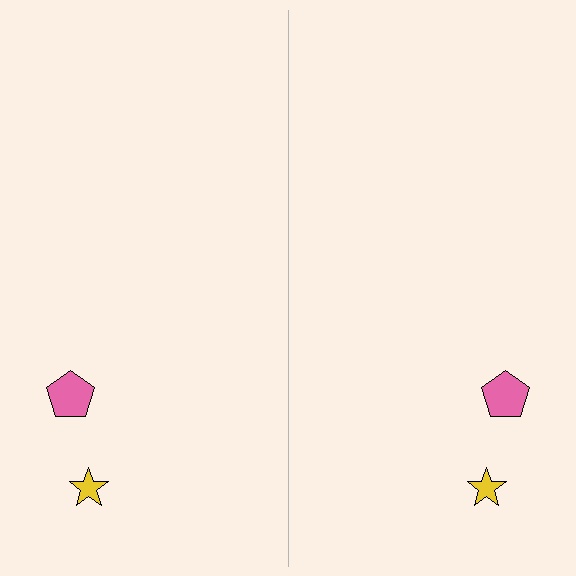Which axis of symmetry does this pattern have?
The pattern has a vertical axis of symmetry running through the center of the image.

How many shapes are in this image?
There are 4 shapes in this image.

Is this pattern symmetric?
Yes, this pattern has bilateral (reflection) symmetry.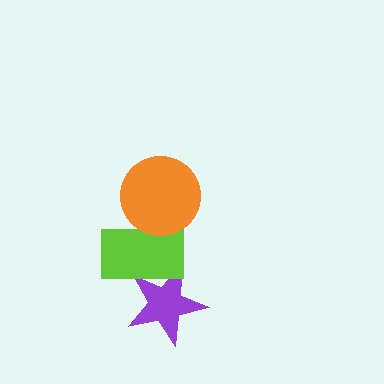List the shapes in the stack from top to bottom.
From top to bottom: the orange circle, the lime rectangle, the purple star.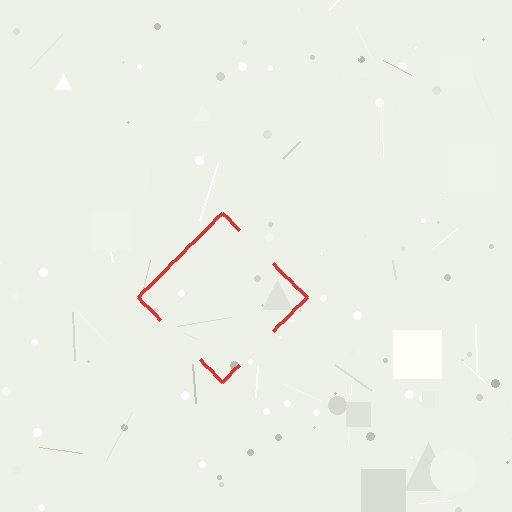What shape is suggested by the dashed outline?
The dashed outline suggests a diamond.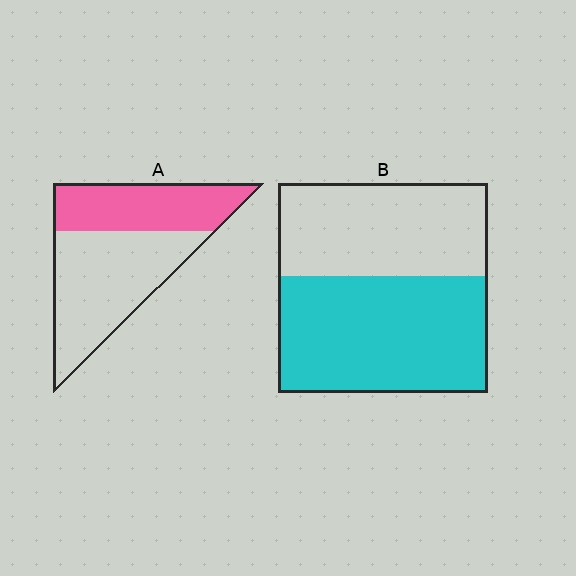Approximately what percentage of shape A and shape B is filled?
A is approximately 40% and B is approximately 55%.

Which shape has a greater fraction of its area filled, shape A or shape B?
Shape B.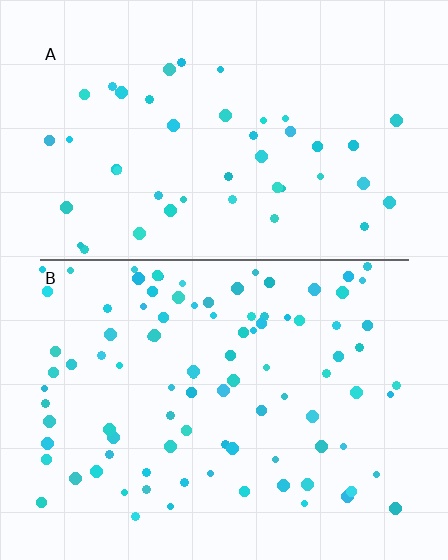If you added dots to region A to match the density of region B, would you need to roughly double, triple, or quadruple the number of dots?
Approximately double.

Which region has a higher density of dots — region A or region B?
B (the bottom).